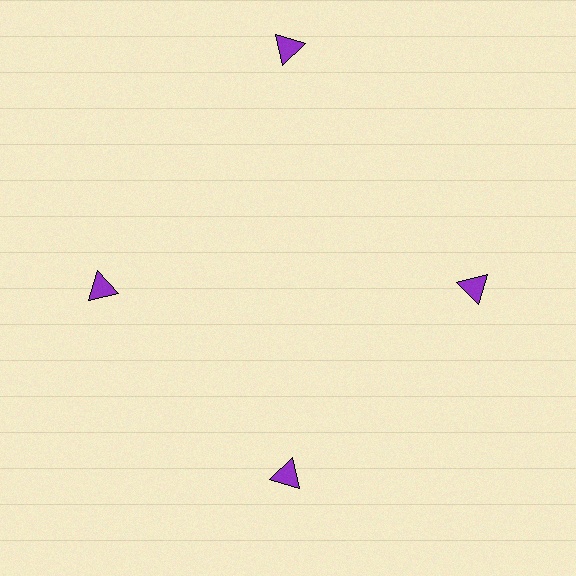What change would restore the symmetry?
The symmetry would be restored by moving it inward, back onto the ring so that all 4 triangles sit at equal angles and equal distance from the center.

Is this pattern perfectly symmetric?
No. The 4 purple triangles are arranged in a ring, but one element near the 12 o'clock position is pushed outward from the center, breaking the 4-fold rotational symmetry.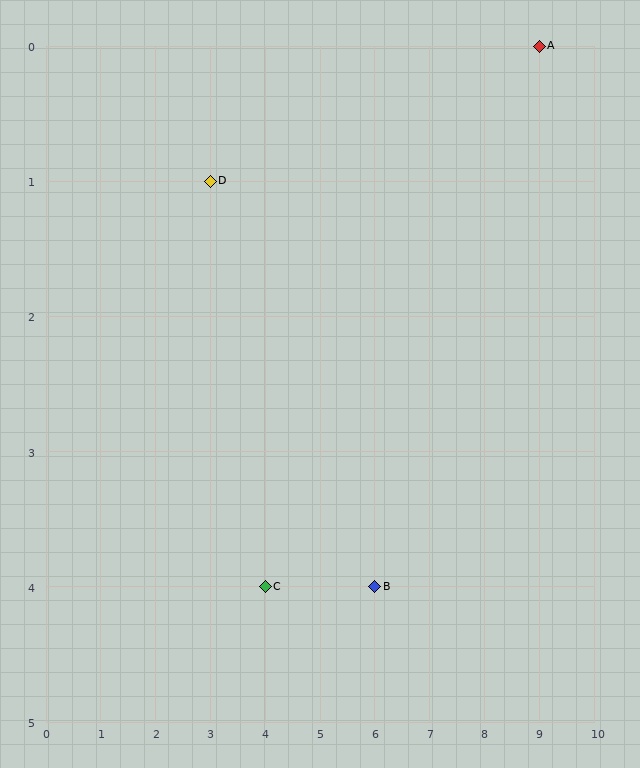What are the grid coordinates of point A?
Point A is at grid coordinates (9, 0).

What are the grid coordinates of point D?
Point D is at grid coordinates (3, 1).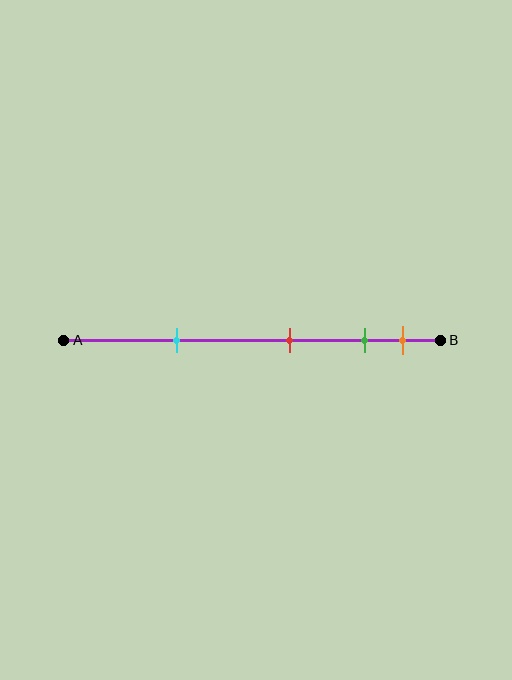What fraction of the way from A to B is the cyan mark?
The cyan mark is approximately 30% (0.3) of the way from A to B.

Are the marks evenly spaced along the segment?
No, the marks are not evenly spaced.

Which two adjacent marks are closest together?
The green and orange marks are the closest adjacent pair.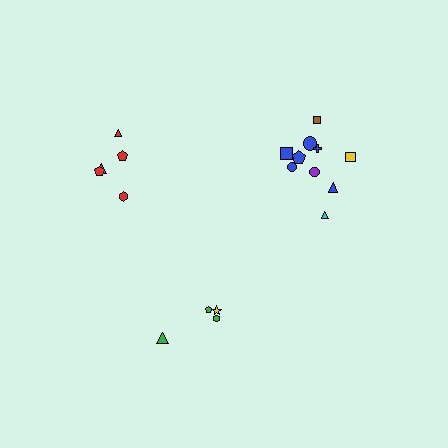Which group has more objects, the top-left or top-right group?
The top-right group.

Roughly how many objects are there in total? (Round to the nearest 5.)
Roughly 20 objects in total.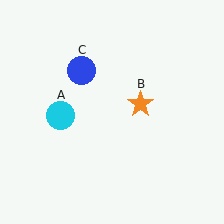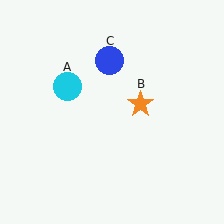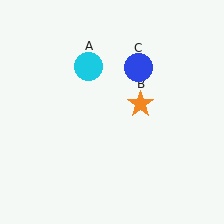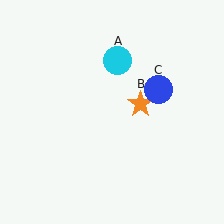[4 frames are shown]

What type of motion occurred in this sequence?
The cyan circle (object A), blue circle (object C) rotated clockwise around the center of the scene.